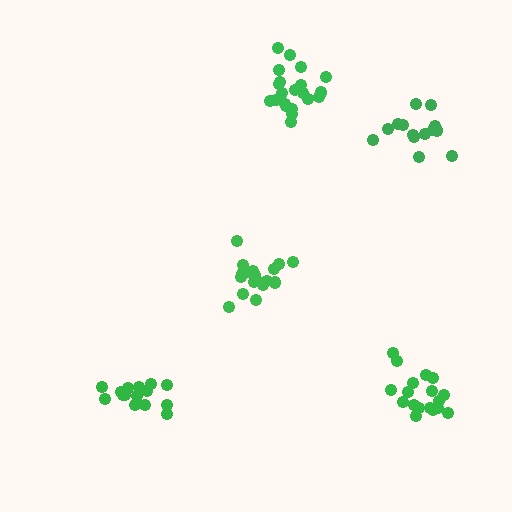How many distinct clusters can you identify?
There are 5 distinct clusters.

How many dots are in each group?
Group 1: 15 dots, Group 2: 19 dots, Group 3: 21 dots, Group 4: 15 dots, Group 5: 18 dots (88 total).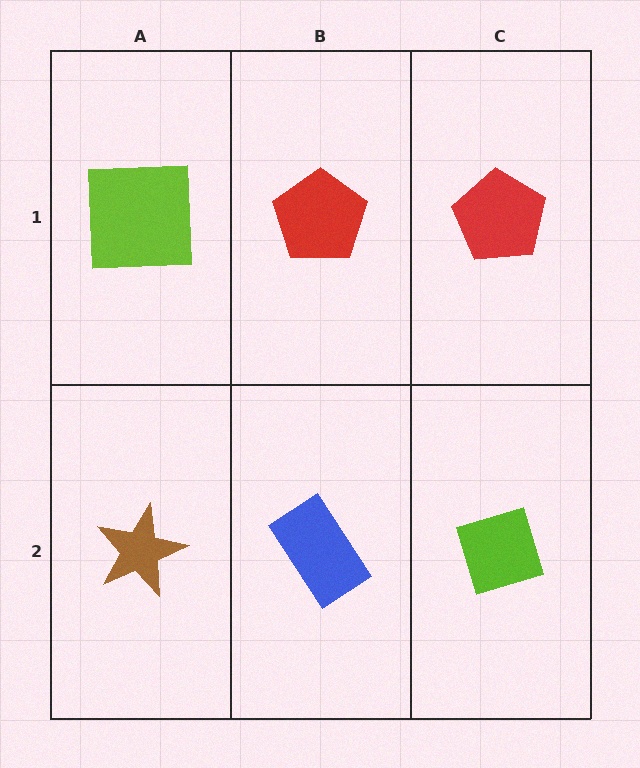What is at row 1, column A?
A lime square.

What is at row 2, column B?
A blue rectangle.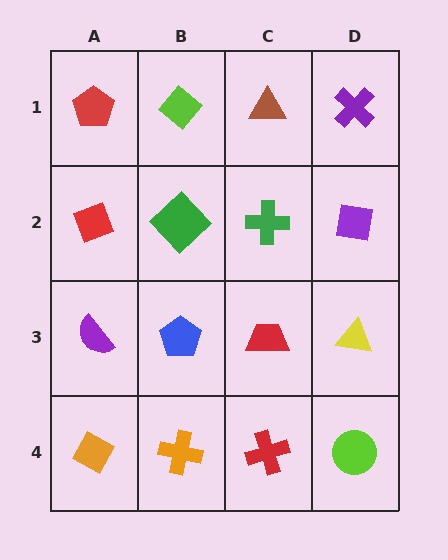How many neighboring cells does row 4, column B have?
3.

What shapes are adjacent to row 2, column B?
A lime diamond (row 1, column B), a blue pentagon (row 3, column B), a red diamond (row 2, column A), a green cross (row 2, column C).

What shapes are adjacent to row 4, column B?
A blue pentagon (row 3, column B), an orange diamond (row 4, column A), a red cross (row 4, column C).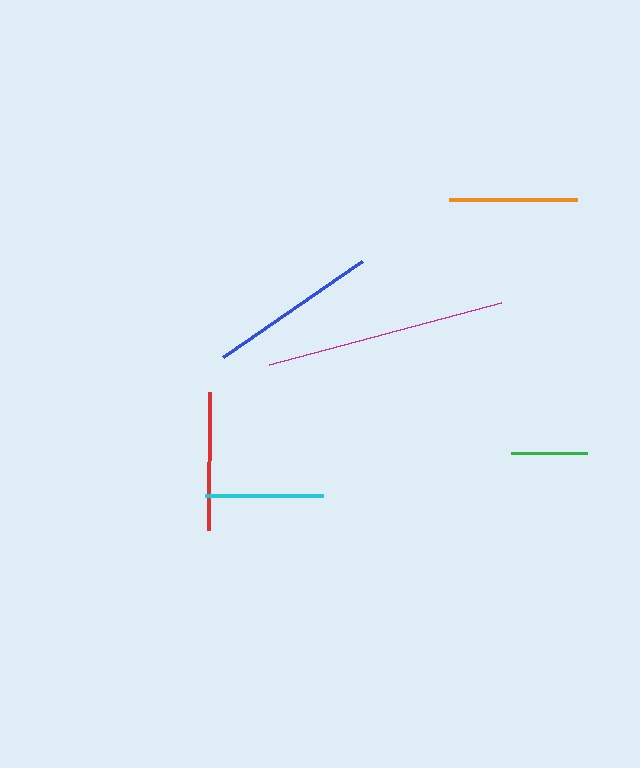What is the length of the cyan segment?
The cyan segment is approximately 118 pixels long.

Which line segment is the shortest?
The green line is the shortest at approximately 75 pixels.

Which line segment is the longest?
The magenta line is the longest at approximately 240 pixels.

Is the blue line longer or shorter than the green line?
The blue line is longer than the green line.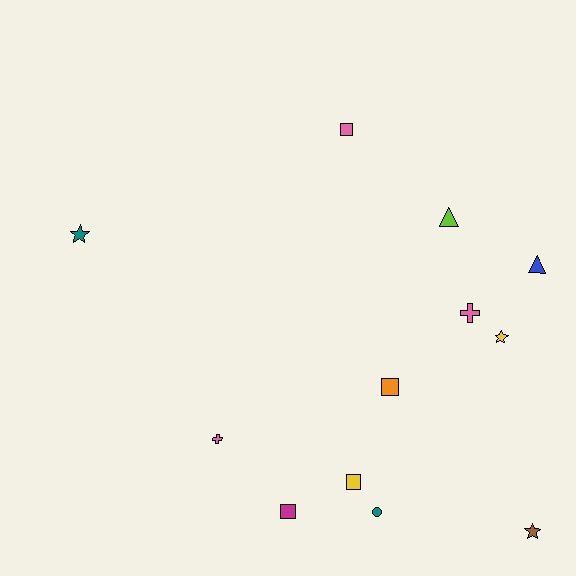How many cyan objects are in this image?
There are no cyan objects.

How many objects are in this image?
There are 12 objects.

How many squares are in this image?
There are 4 squares.